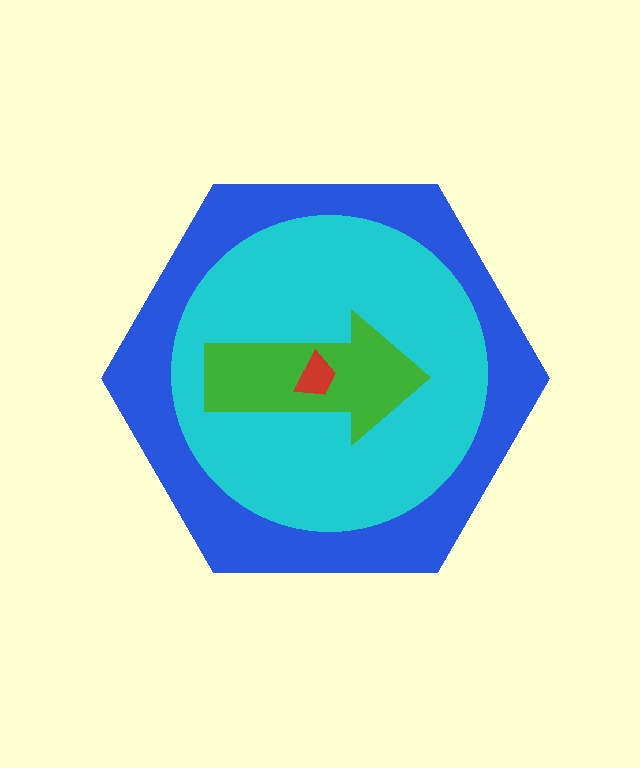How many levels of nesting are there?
4.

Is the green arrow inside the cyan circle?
Yes.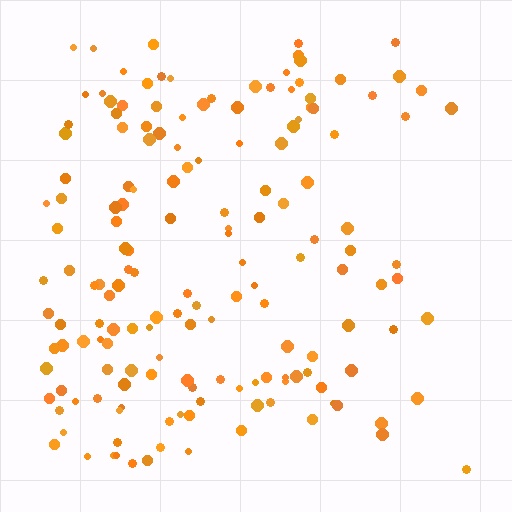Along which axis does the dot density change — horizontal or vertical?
Horizontal.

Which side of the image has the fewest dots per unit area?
The right.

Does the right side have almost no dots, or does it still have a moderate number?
Still a moderate number, just noticeably fewer than the left.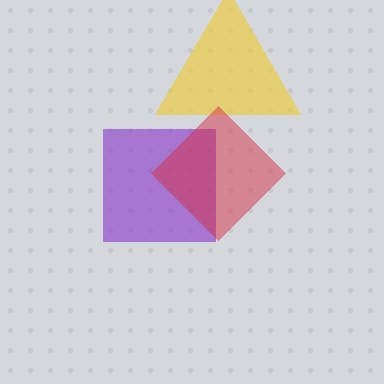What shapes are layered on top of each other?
The layered shapes are: a yellow triangle, a purple square, a red diamond.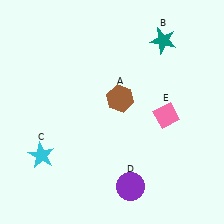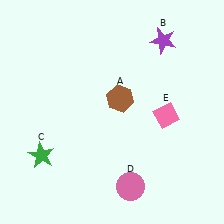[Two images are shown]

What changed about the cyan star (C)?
In Image 1, C is cyan. In Image 2, it changed to green.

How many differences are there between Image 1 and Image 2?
There are 3 differences between the two images.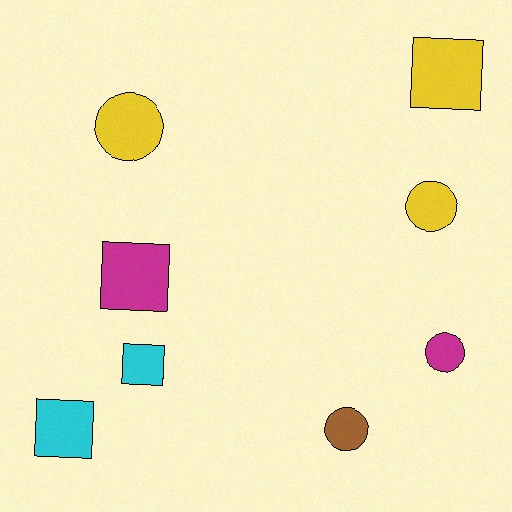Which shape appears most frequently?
Circle, with 4 objects.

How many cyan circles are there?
There are no cyan circles.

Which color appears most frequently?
Yellow, with 3 objects.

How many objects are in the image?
There are 8 objects.